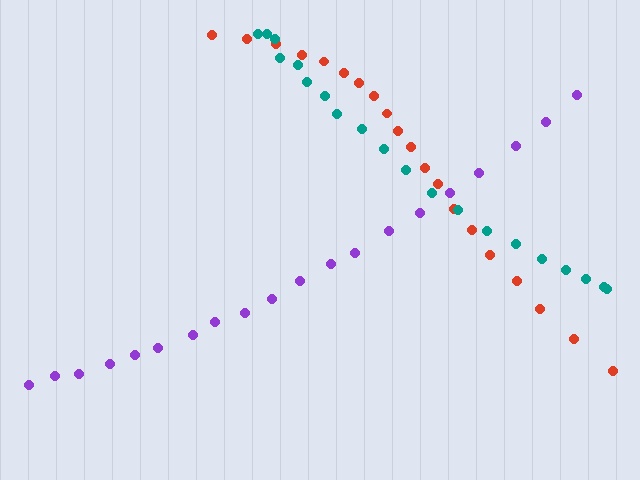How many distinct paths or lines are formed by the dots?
There are 3 distinct paths.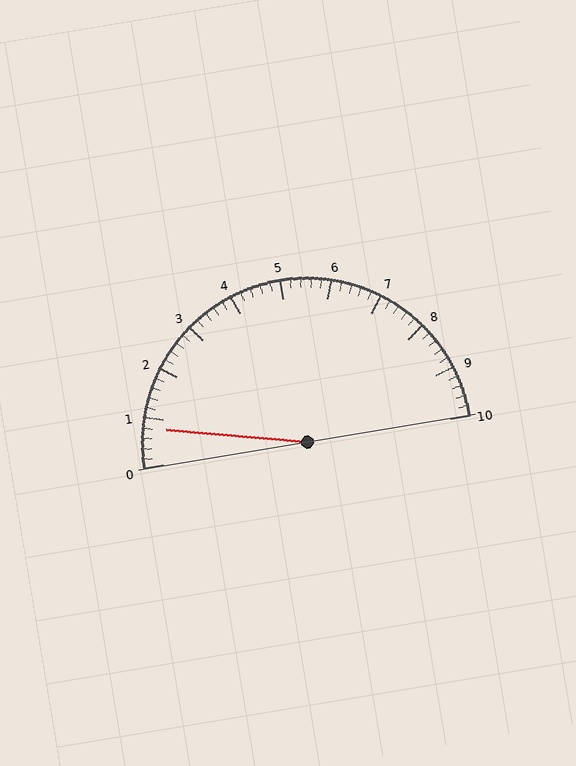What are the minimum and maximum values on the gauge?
The gauge ranges from 0 to 10.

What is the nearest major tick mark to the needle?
The nearest major tick mark is 1.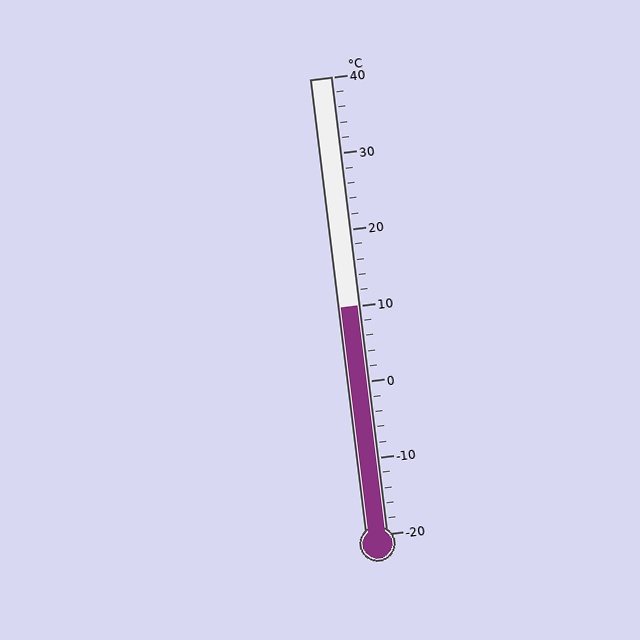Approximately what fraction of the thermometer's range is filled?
The thermometer is filled to approximately 50% of its range.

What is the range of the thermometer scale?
The thermometer scale ranges from -20°C to 40°C.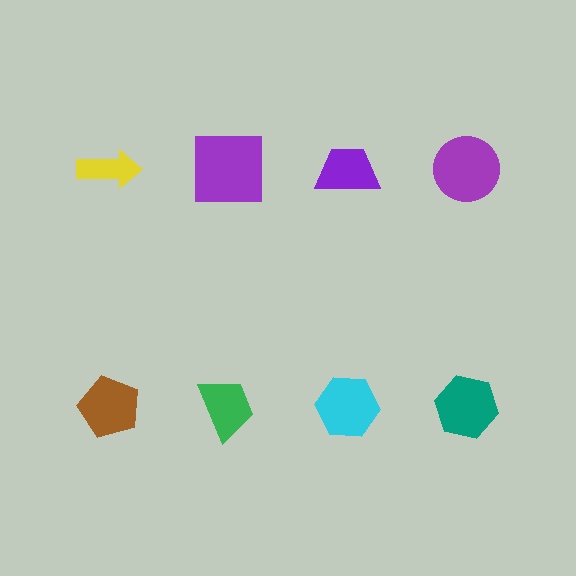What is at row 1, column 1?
A yellow arrow.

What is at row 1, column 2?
A purple square.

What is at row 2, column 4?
A teal hexagon.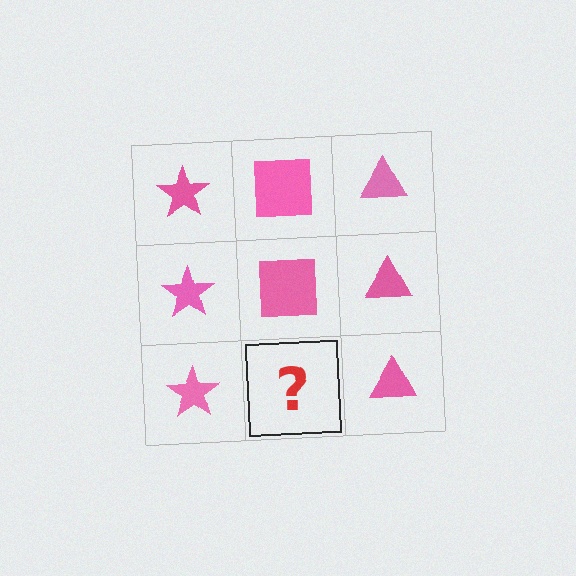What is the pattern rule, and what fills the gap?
The rule is that each column has a consistent shape. The gap should be filled with a pink square.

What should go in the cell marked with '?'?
The missing cell should contain a pink square.